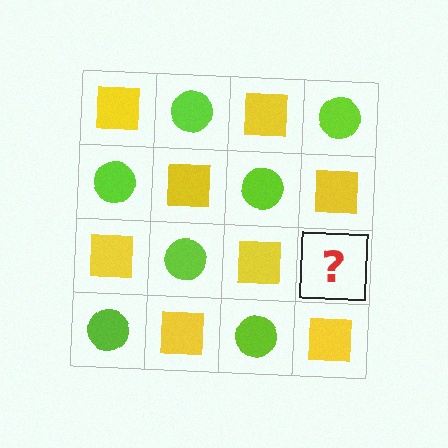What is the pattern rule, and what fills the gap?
The rule is that it alternates yellow square and lime circle in a checkerboard pattern. The gap should be filled with a lime circle.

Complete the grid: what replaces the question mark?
The question mark should be replaced with a lime circle.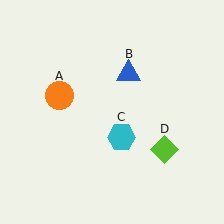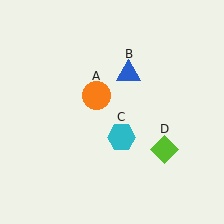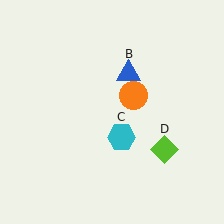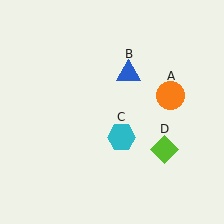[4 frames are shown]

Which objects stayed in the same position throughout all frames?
Blue triangle (object B) and cyan hexagon (object C) and lime diamond (object D) remained stationary.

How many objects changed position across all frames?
1 object changed position: orange circle (object A).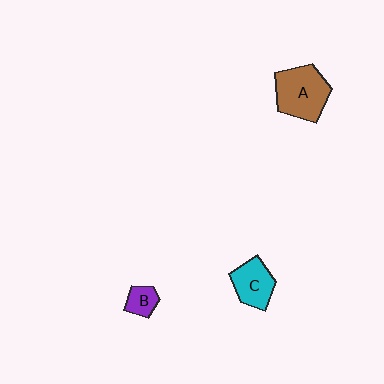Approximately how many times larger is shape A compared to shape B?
Approximately 2.9 times.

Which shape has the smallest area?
Shape B (purple).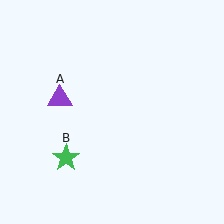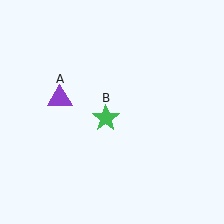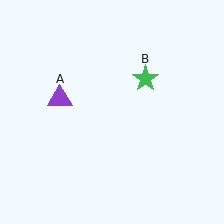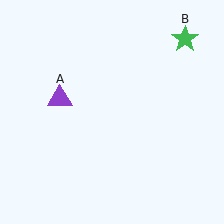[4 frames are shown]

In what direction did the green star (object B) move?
The green star (object B) moved up and to the right.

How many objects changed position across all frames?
1 object changed position: green star (object B).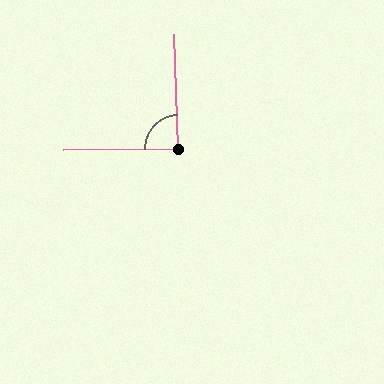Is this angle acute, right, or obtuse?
It is approximately a right angle.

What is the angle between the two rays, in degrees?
Approximately 89 degrees.